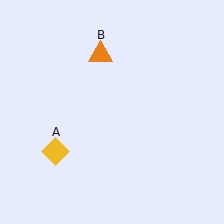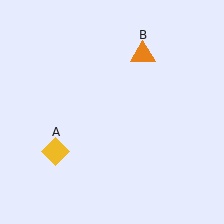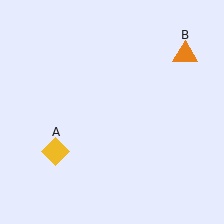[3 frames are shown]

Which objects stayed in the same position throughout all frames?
Yellow diamond (object A) remained stationary.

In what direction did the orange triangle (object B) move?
The orange triangle (object B) moved right.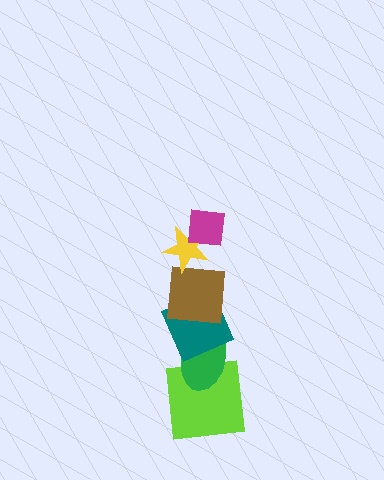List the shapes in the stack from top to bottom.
From top to bottom: the magenta square, the yellow star, the brown square, the teal square, the green ellipse, the lime square.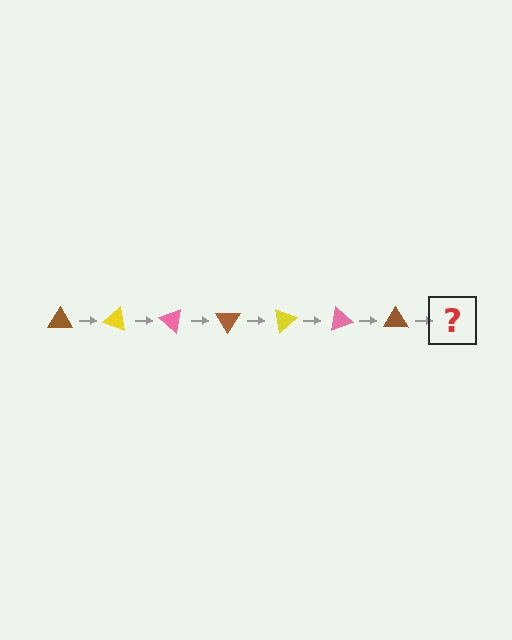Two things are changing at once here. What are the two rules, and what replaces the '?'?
The two rules are that it rotates 20 degrees each step and the color cycles through brown, yellow, and pink. The '?' should be a yellow triangle, rotated 140 degrees from the start.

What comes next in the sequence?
The next element should be a yellow triangle, rotated 140 degrees from the start.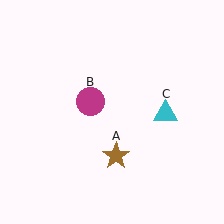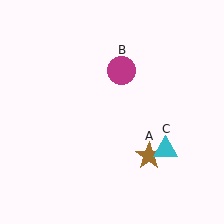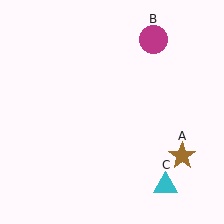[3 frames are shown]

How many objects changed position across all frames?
3 objects changed position: brown star (object A), magenta circle (object B), cyan triangle (object C).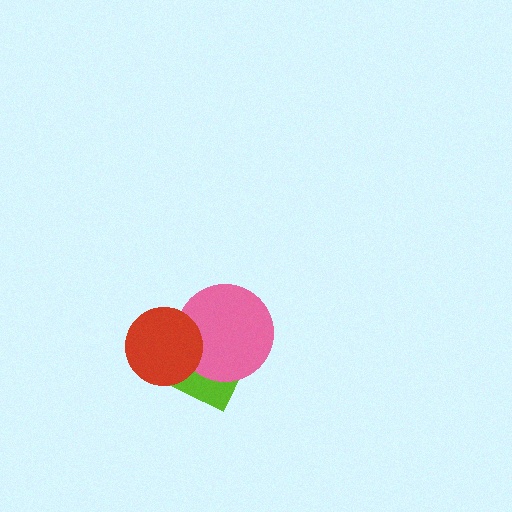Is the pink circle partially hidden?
Yes, it is partially covered by another shape.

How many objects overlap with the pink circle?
2 objects overlap with the pink circle.